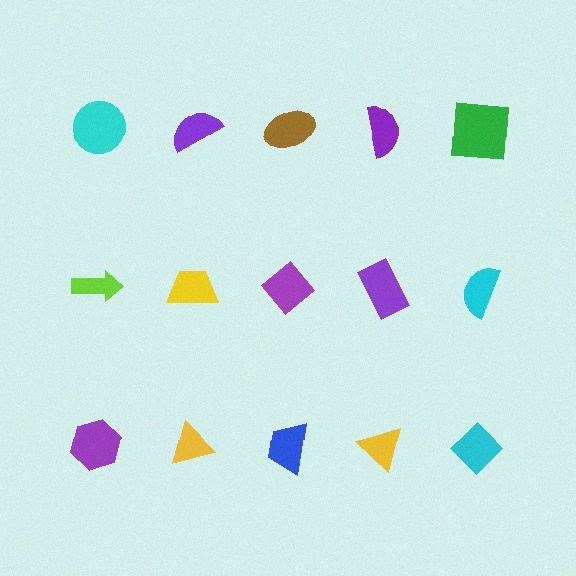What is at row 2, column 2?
A yellow trapezoid.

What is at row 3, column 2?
A yellow triangle.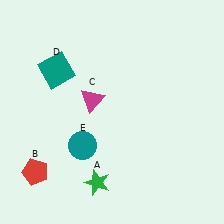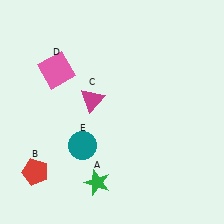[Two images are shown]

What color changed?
The square (D) changed from teal in Image 1 to pink in Image 2.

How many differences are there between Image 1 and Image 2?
There is 1 difference between the two images.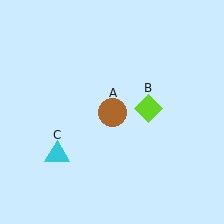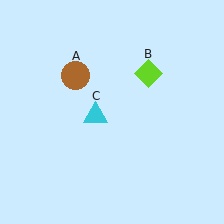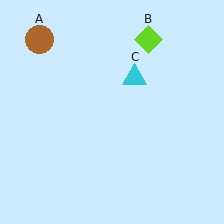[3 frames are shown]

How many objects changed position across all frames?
3 objects changed position: brown circle (object A), lime diamond (object B), cyan triangle (object C).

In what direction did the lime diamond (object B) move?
The lime diamond (object B) moved up.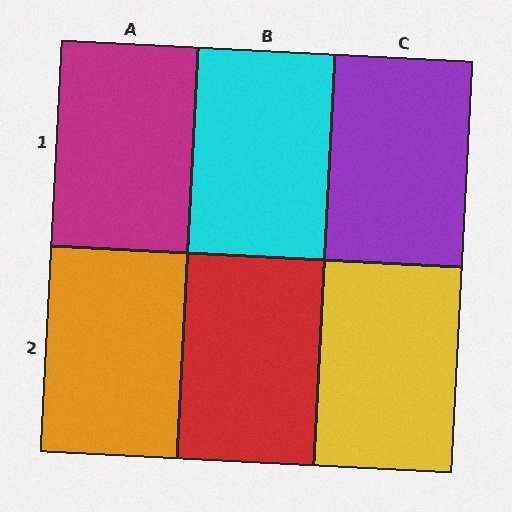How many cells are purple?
1 cell is purple.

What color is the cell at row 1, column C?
Purple.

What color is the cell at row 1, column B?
Cyan.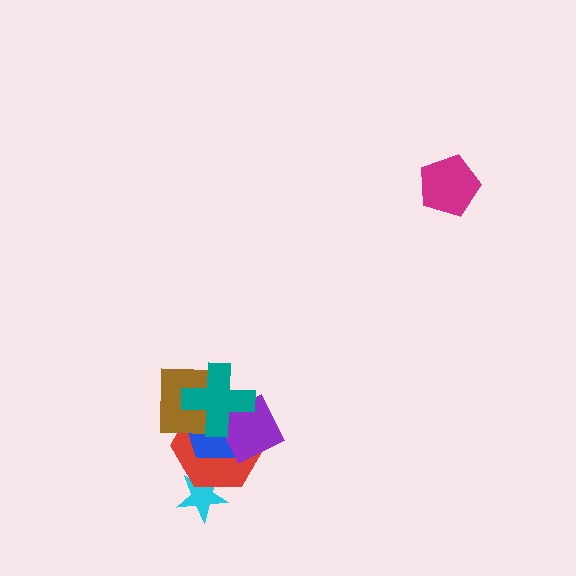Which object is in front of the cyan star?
The red hexagon is in front of the cyan star.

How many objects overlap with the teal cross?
4 objects overlap with the teal cross.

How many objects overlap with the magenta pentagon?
0 objects overlap with the magenta pentagon.